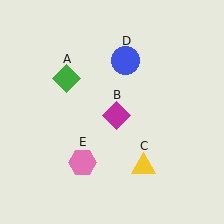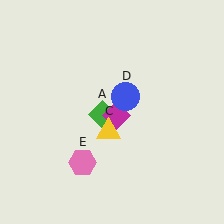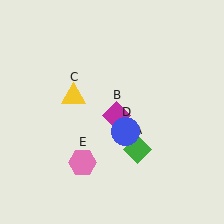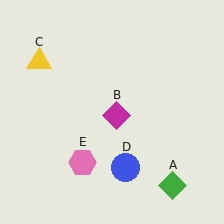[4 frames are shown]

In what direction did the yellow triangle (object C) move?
The yellow triangle (object C) moved up and to the left.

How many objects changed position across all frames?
3 objects changed position: green diamond (object A), yellow triangle (object C), blue circle (object D).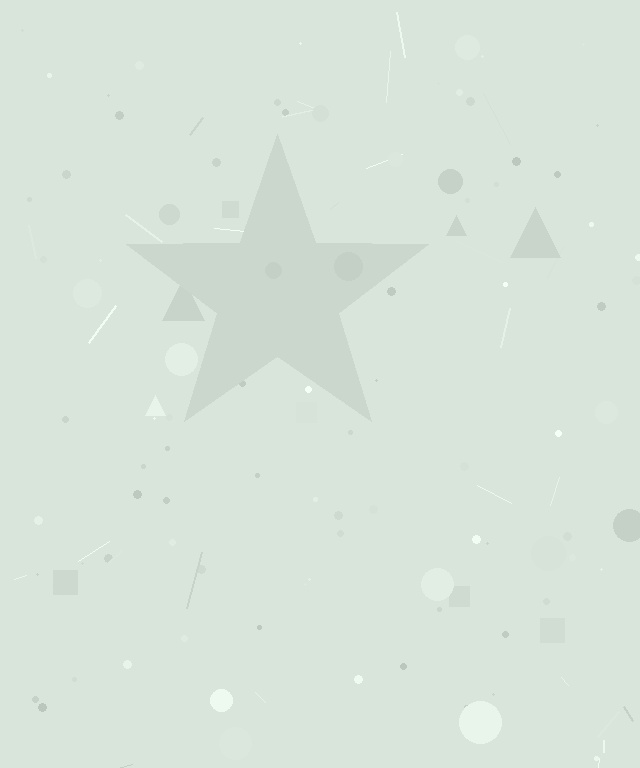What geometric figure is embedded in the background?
A star is embedded in the background.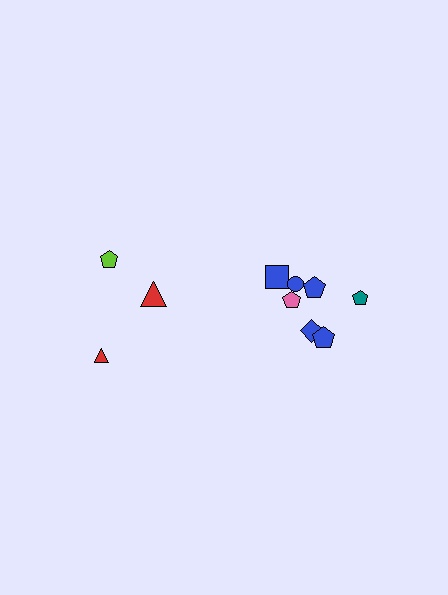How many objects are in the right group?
There are 7 objects.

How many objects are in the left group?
There are 3 objects.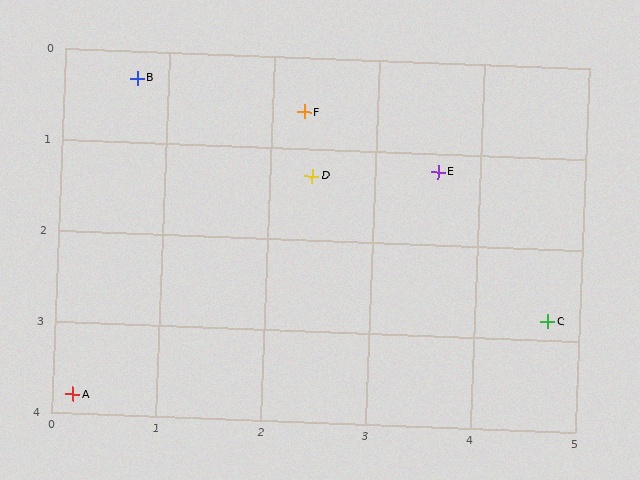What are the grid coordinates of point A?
Point A is at approximately (0.2, 3.8).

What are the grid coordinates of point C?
Point C is at approximately (4.7, 2.8).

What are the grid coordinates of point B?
Point B is at approximately (0.7, 0.3).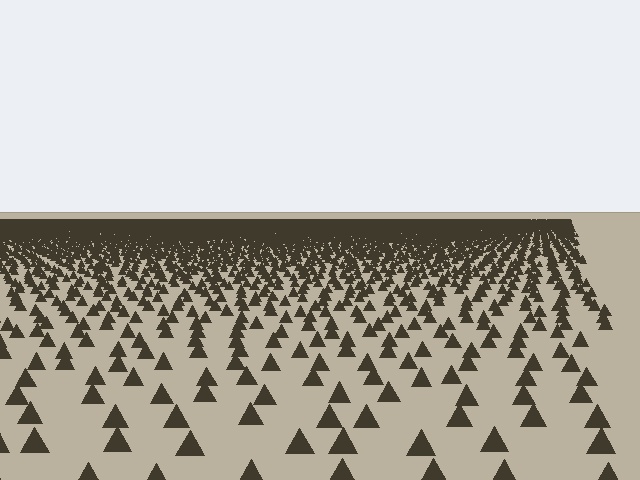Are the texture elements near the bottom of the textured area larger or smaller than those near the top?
Larger. Near the bottom, elements are closer to the viewer and appear at a bigger on-screen size.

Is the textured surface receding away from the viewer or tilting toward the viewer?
The surface is receding away from the viewer. Texture elements get smaller and denser toward the top.